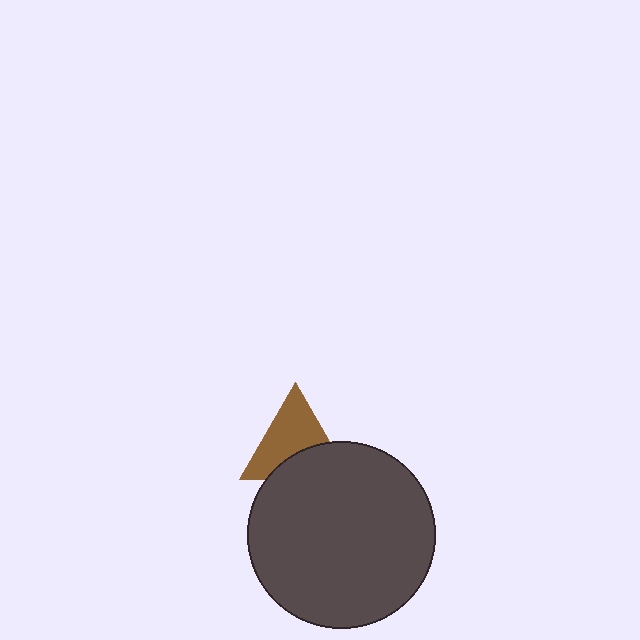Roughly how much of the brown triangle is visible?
About half of it is visible (roughly 63%).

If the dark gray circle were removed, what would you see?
You would see the complete brown triangle.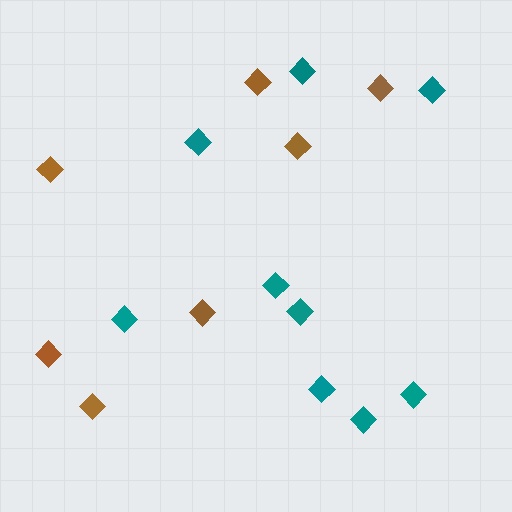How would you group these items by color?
There are 2 groups: one group of brown diamonds (7) and one group of teal diamonds (9).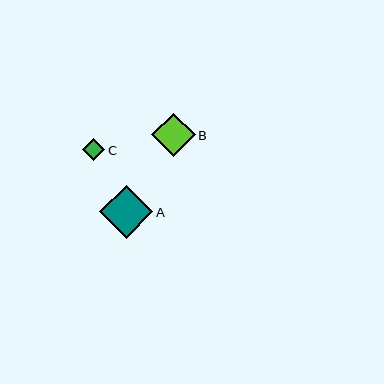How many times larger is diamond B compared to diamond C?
Diamond B is approximately 2.0 times the size of diamond C.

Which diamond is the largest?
Diamond A is the largest with a size of approximately 53 pixels.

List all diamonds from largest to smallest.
From largest to smallest: A, B, C.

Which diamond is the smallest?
Diamond C is the smallest with a size of approximately 22 pixels.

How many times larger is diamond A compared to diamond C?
Diamond A is approximately 2.4 times the size of diamond C.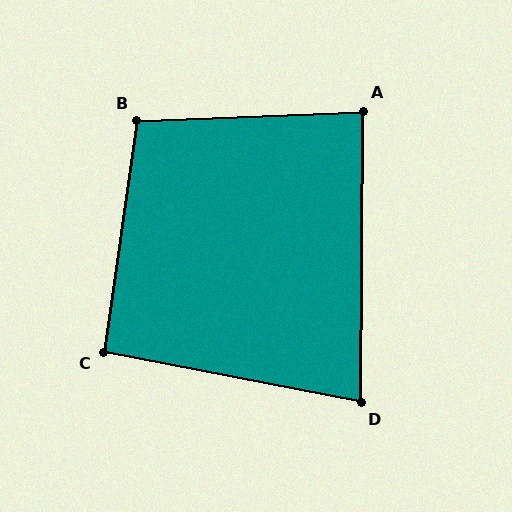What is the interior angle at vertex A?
Approximately 87 degrees (approximately right).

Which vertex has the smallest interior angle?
D, at approximately 79 degrees.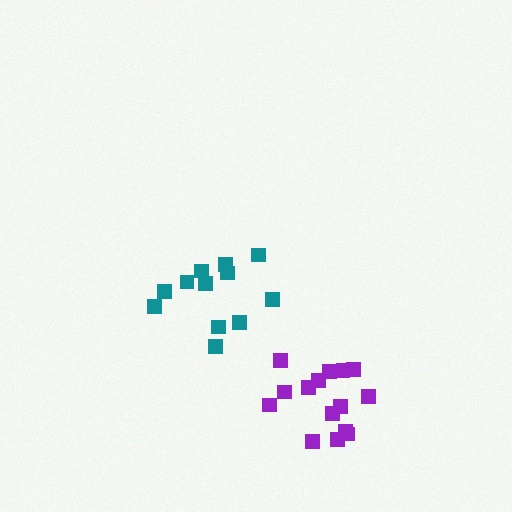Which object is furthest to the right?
The purple cluster is rightmost.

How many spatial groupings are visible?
There are 2 spatial groupings.